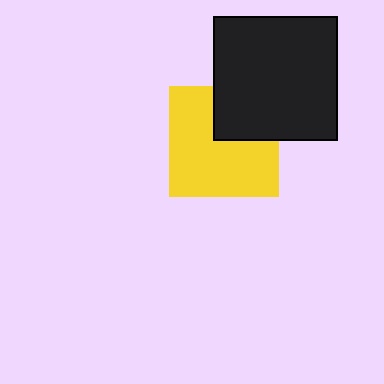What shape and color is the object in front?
The object in front is a black square.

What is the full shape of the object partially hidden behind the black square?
The partially hidden object is a yellow square.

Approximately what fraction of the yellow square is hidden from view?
Roughly 30% of the yellow square is hidden behind the black square.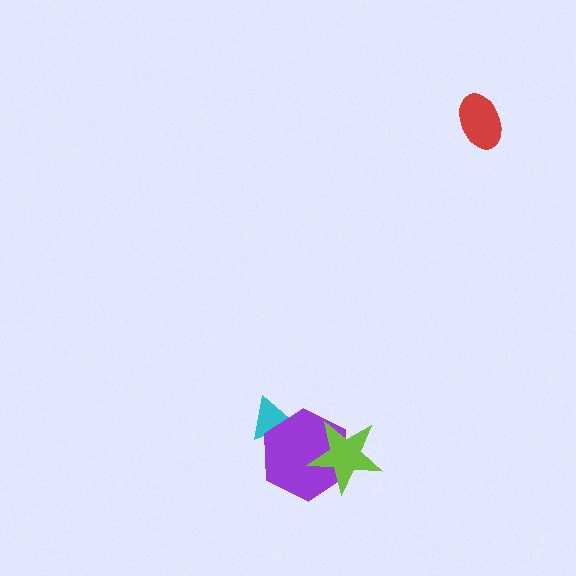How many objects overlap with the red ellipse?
0 objects overlap with the red ellipse.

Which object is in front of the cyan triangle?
The purple hexagon is in front of the cyan triangle.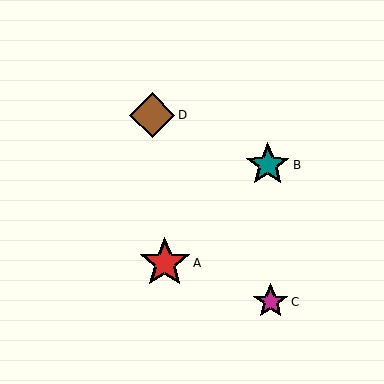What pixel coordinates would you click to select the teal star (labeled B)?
Click at (268, 165) to select the teal star B.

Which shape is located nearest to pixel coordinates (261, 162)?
The teal star (labeled B) at (268, 165) is nearest to that location.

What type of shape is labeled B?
Shape B is a teal star.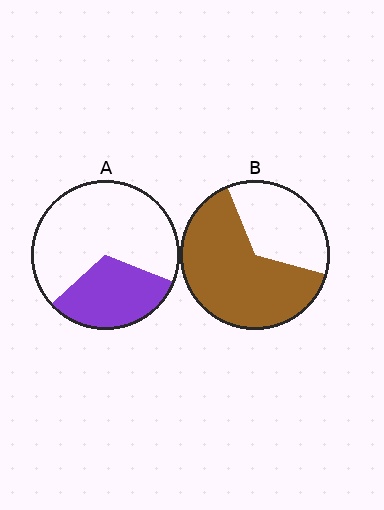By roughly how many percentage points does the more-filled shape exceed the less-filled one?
By roughly 30 percentage points (B over A).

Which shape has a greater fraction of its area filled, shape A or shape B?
Shape B.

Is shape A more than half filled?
No.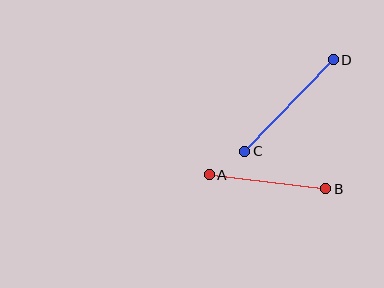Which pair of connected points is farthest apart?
Points C and D are farthest apart.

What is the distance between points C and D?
The distance is approximately 127 pixels.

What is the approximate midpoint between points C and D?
The midpoint is at approximately (289, 105) pixels.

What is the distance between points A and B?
The distance is approximately 118 pixels.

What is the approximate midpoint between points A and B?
The midpoint is at approximately (267, 182) pixels.